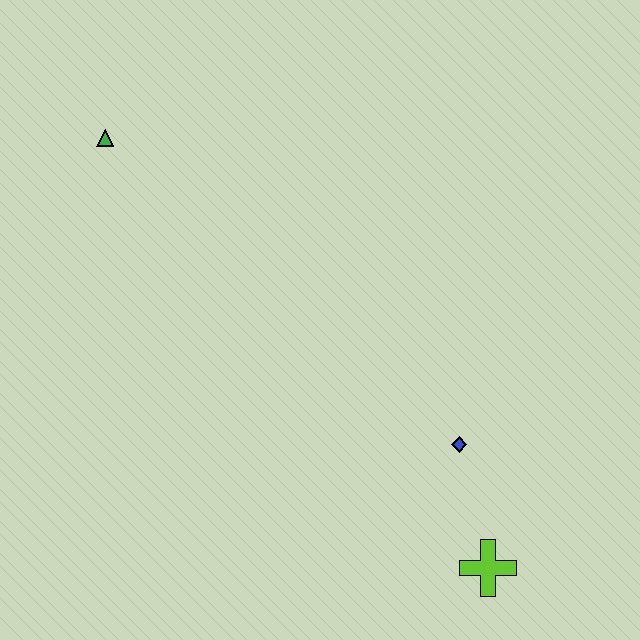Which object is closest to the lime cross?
The blue diamond is closest to the lime cross.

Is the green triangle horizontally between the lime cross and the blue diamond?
No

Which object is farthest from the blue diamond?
The green triangle is farthest from the blue diamond.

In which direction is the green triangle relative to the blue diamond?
The green triangle is to the left of the blue diamond.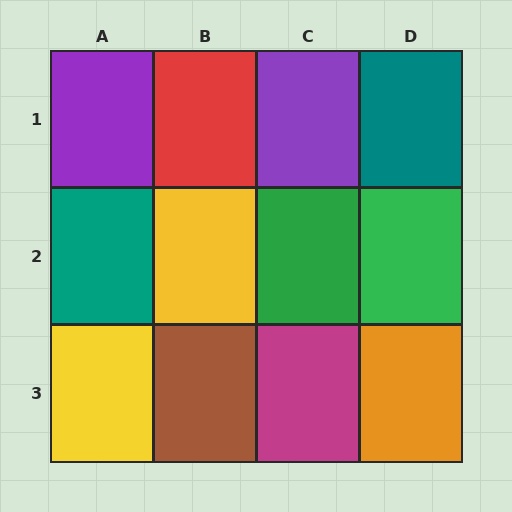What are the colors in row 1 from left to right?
Purple, red, purple, teal.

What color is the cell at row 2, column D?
Green.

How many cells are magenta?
1 cell is magenta.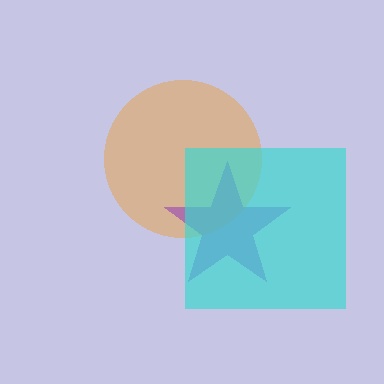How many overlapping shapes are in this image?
There are 3 overlapping shapes in the image.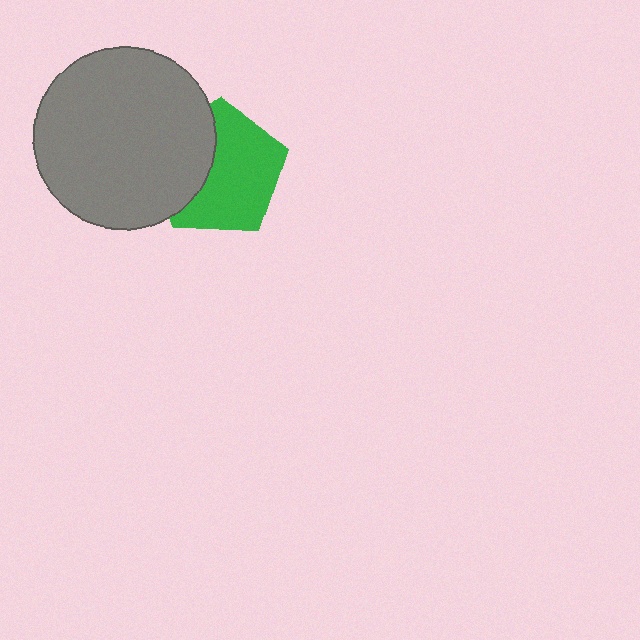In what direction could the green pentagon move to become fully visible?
The green pentagon could move right. That would shift it out from behind the gray circle entirely.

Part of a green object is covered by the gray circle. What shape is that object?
It is a pentagon.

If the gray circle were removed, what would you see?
You would see the complete green pentagon.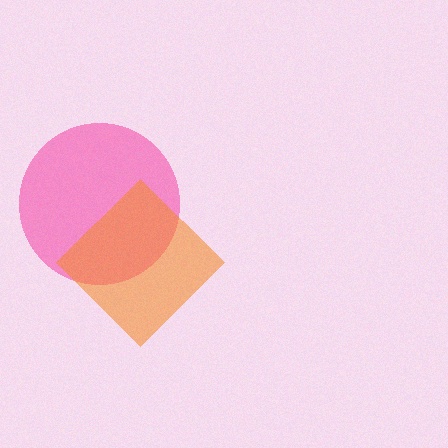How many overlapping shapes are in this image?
There are 2 overlapping shapes in the image.